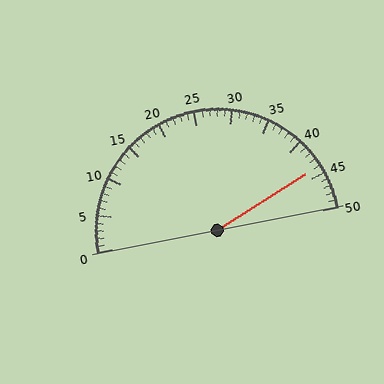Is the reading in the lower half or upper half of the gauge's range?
The reading is in the upper half of the range (0 to 50).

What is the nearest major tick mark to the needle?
The nearest major tick mark is 45.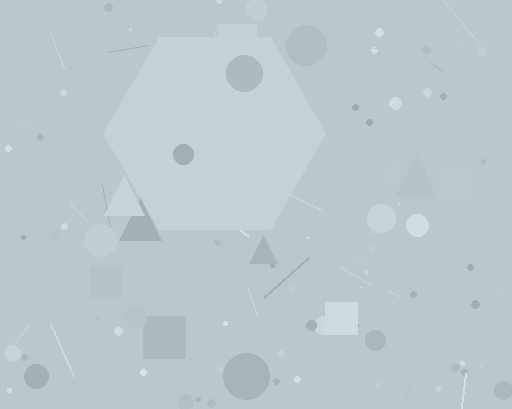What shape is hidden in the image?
A hexagon is hidden in the image.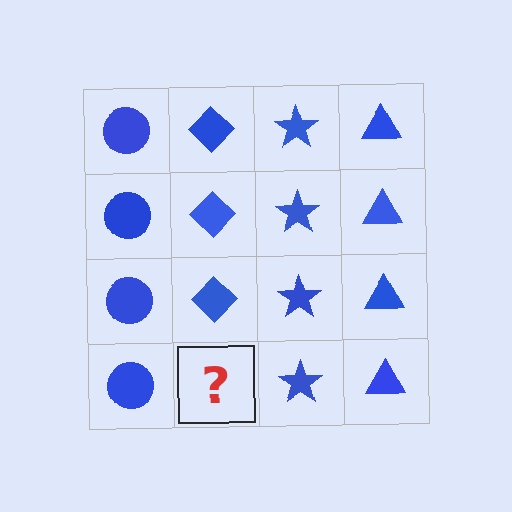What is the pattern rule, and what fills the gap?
The rule is that each column has a consistent shape. The gap should be filled with a blue diamond.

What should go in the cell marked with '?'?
The missing cell should contain a blue diamond.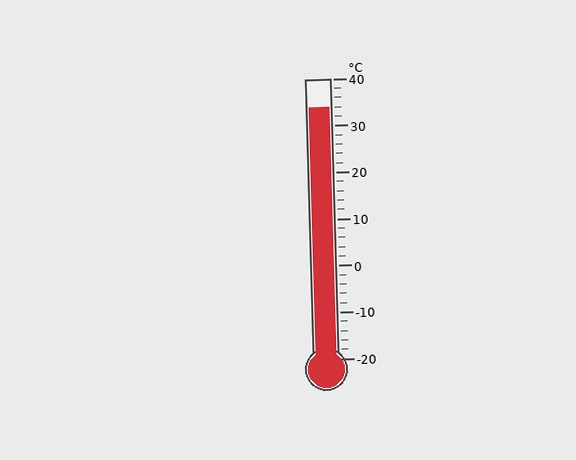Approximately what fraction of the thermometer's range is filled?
The thermometer is filled to approximately 90% of its range.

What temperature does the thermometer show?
The thermometer shows approximately 34°C.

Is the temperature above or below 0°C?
The temperature is above 0°C.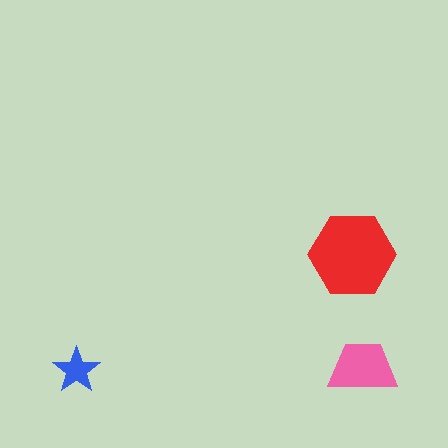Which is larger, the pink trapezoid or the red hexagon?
The red hexagon.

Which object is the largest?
The red hexagon.